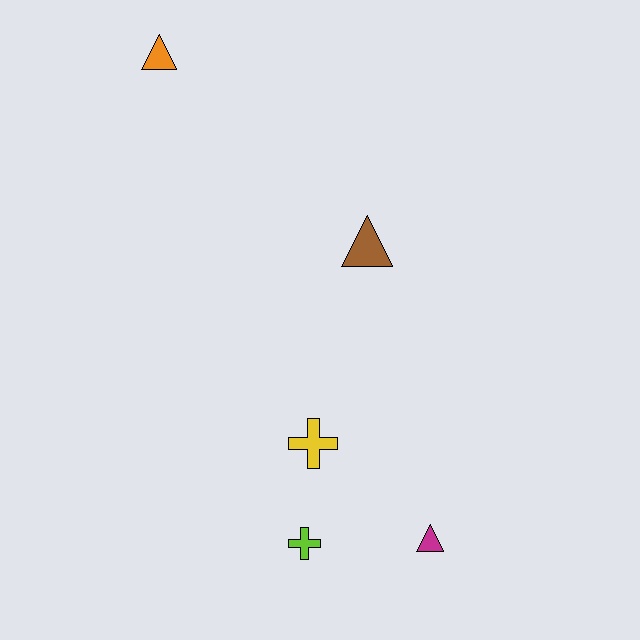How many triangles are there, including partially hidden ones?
There are 3 triangles.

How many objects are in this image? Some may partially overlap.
There are 5 objects.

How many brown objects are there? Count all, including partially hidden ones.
There is 1 brown object.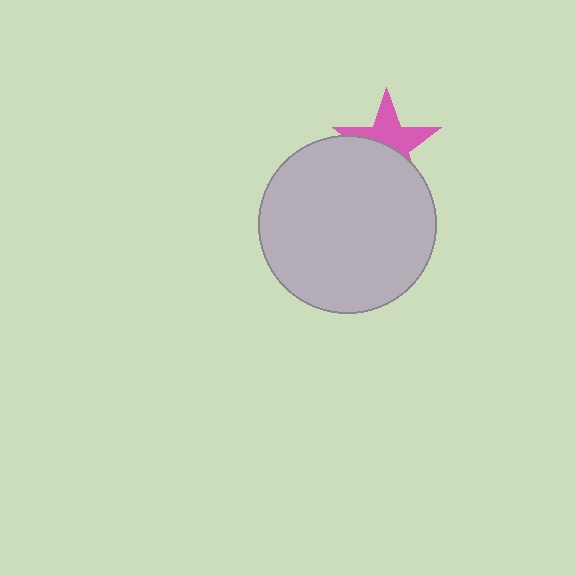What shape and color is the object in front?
The object in front is a light gray circle.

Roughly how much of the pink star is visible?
About half of it is visible (roughly 51%).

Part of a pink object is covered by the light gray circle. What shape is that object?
It is a star.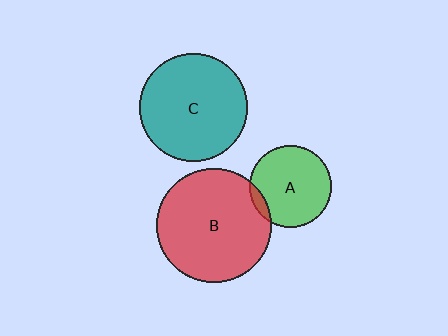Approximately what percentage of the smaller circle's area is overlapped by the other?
Approximately 10%.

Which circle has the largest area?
Circle B (red).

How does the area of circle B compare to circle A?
Approximately 1.9 times.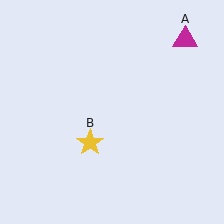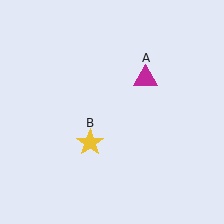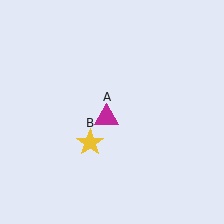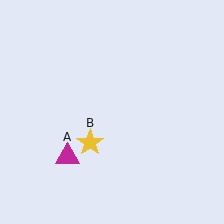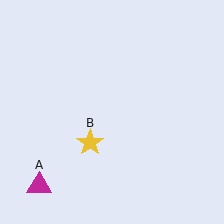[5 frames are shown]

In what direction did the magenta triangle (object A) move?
The magenta triangle (object A) moved down and to the left.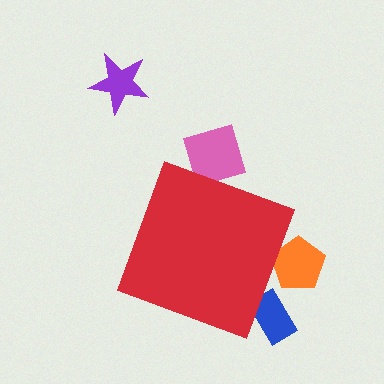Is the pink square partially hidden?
Yes, the pink square is partially hidden behind the red diamond.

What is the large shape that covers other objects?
A red diamond.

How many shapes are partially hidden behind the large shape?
3 shapes are partially hidden.